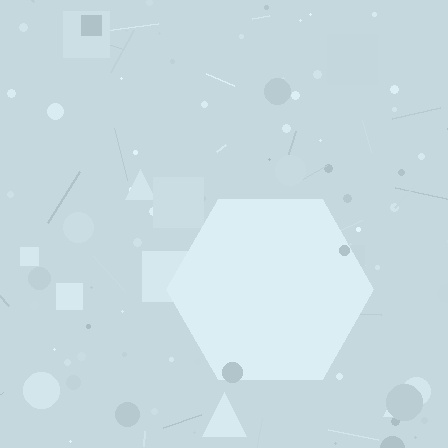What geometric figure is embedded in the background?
A hexagon is embedded in the background.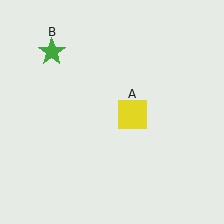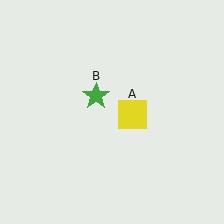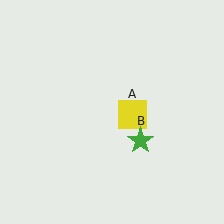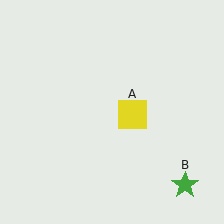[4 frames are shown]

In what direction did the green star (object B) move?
The green star (object B) moved down and to the right.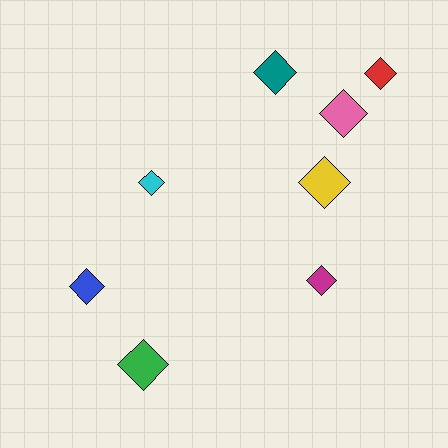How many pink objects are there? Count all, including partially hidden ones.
There is 1 pink object.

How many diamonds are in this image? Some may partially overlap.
There are 8 diamonds.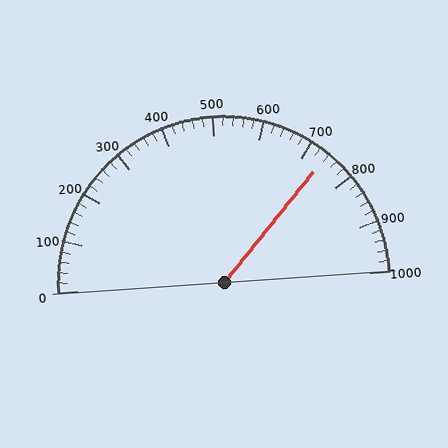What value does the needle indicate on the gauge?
The needle indicates approximately 740.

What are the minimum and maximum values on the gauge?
The gauge ranges from 0 to 1000.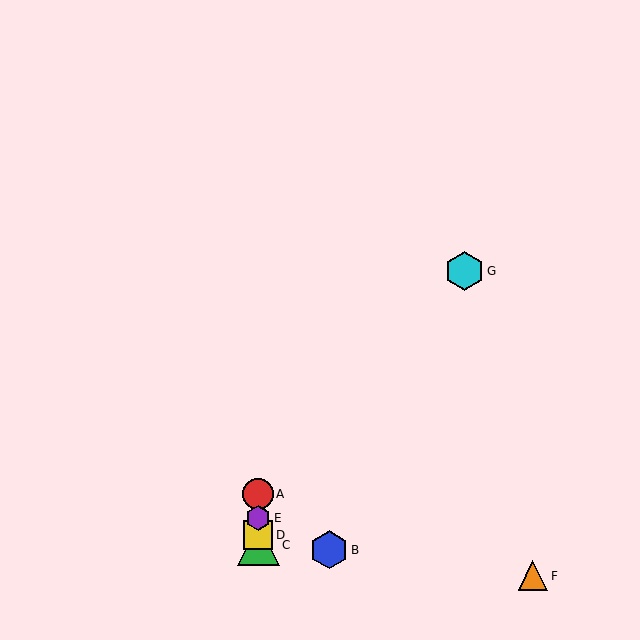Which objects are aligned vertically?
Objects A, C, D, E are aligned vertically.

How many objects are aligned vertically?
4 objects (A, C, D, E) are aligned vertically.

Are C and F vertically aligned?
No, C is at x≈258 and F is at x≈533.